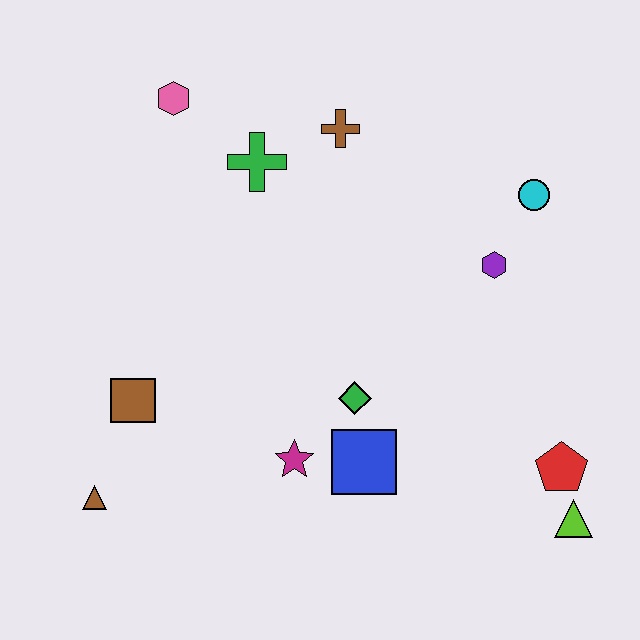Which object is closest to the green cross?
The brown cross is closest to the green cross.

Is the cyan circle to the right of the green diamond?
Yes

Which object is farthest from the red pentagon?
The pink hexagon is farthest from the red pentagon.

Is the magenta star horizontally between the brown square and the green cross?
No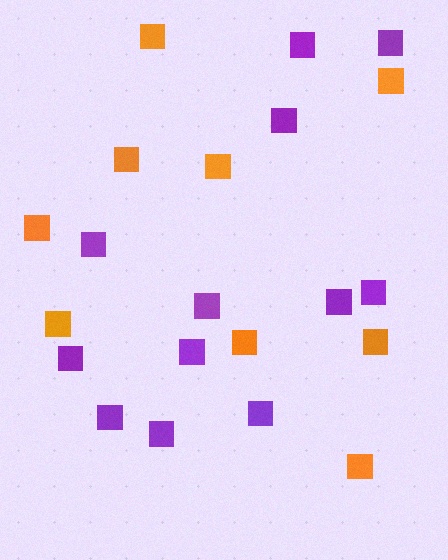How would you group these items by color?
There are 2 groups: one group of purple squares (12) and one group of orange squares (9).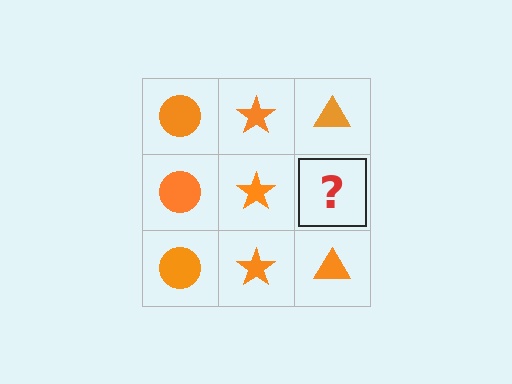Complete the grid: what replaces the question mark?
The question mark should be replaced with an orange triangle.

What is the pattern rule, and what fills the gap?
The rule is that each column has a consistent shape. The gap should be filled with an orange triangle.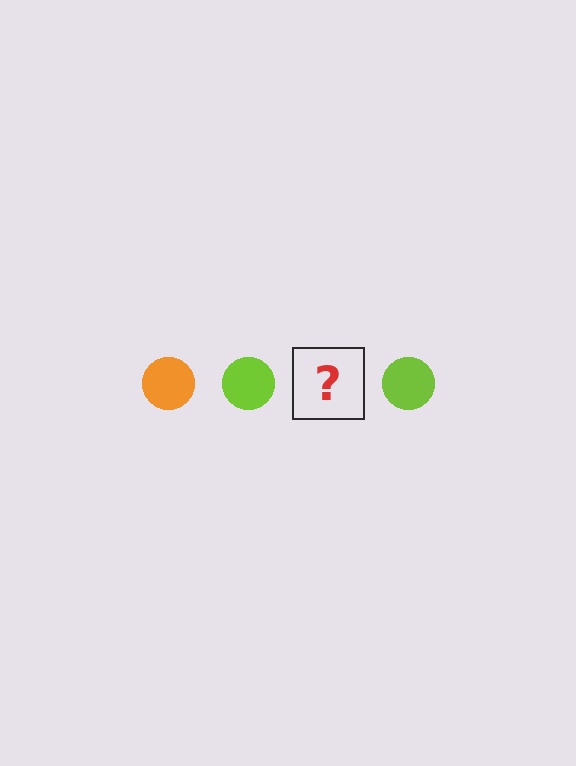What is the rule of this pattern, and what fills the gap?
The rule is that the pattern cycles through orange, lime circles. The gap should be filled with an orange circle.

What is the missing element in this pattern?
The missing element is an orange circle.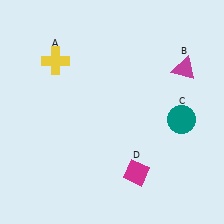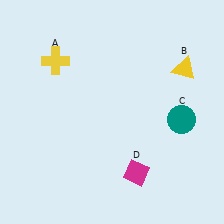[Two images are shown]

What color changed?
The triangle (B) changed from magenta in Image 1 to yellow in Image 2.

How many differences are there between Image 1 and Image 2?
There is 1 difference between the two images.